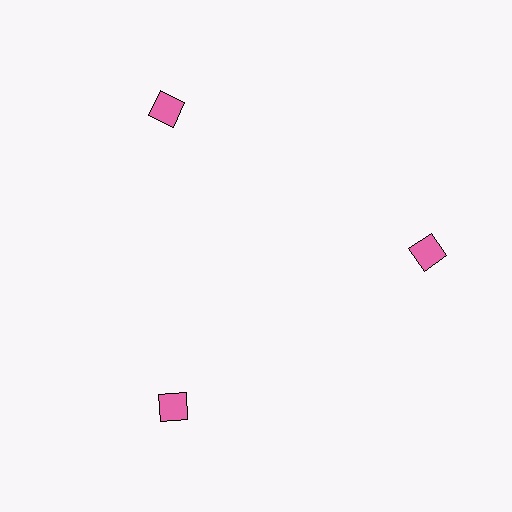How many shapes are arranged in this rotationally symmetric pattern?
There are 3 shapes, arranged in 3 groups of 1.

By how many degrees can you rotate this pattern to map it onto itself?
The pattern maps onto itself every 120 degrees of rotation.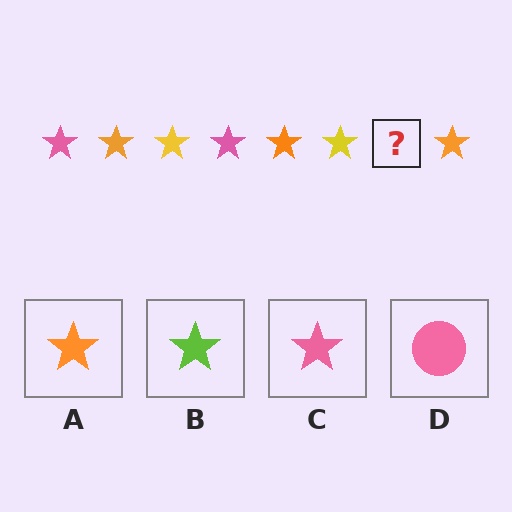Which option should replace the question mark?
Option C.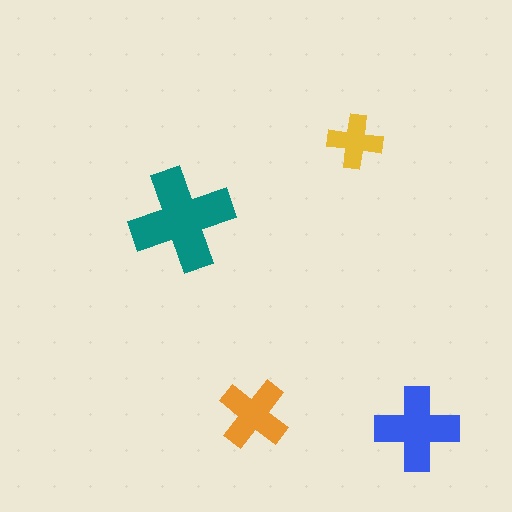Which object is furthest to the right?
The blue cross is rightmost.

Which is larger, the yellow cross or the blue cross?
The blue one.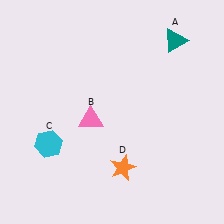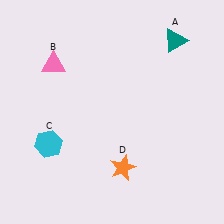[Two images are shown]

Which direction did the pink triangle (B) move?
The pink triangle (B) moved up.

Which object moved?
The pink triangle (B) moved up.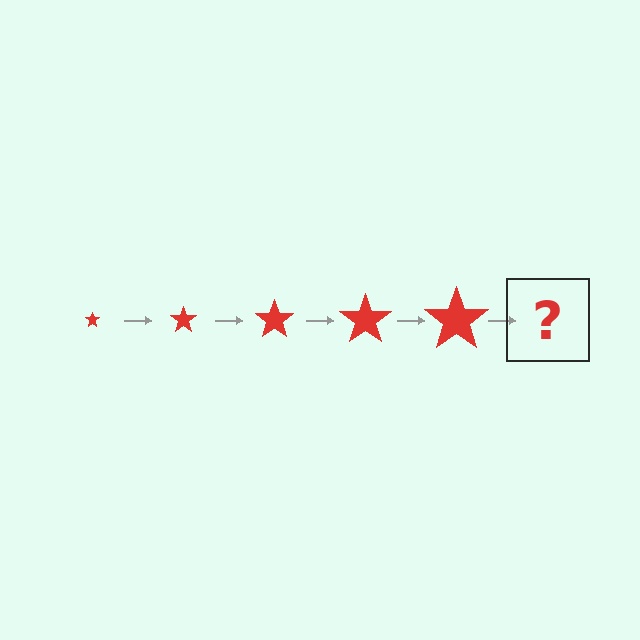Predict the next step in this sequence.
The next step is a red star, larger than the previous one.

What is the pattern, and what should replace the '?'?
The pattern is that the star gets progressively larger each step. The '?' should be a red star, larger than the previous one.